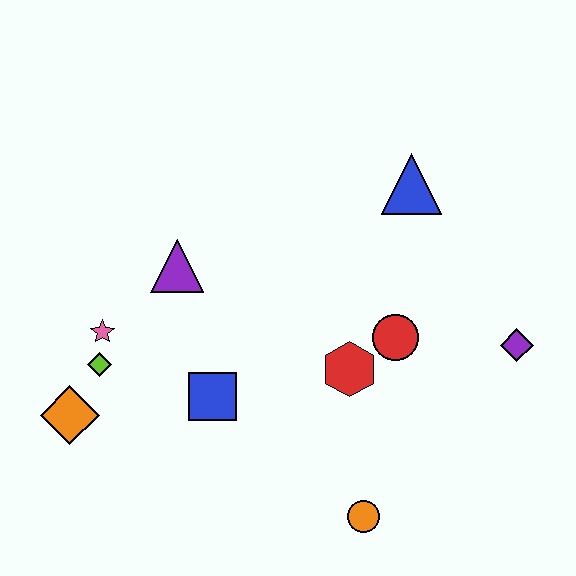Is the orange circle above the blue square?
No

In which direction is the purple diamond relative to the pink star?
The purple diamond is to the right of the pink star.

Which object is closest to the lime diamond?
The pink star is closest to the lime diamond.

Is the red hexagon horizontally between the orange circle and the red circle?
No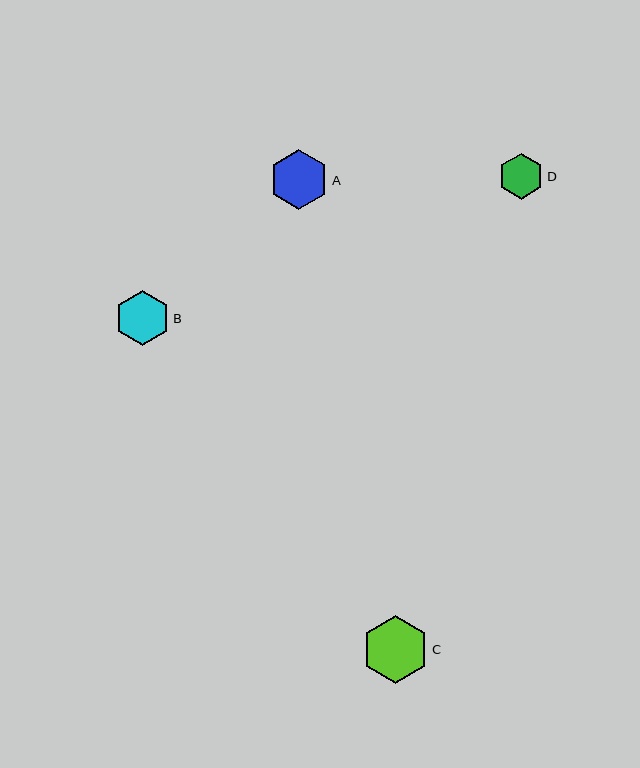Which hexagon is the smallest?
Hexagon D is the smallest with a size of approximately 46 pixels.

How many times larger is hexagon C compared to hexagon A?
Hexagon C is approximately 1.1 times the size of hexagon A.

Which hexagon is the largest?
Hexagon C is the largest with a size of approximately 67 pixels.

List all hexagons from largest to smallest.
From largest to smallest: C, A, B, D.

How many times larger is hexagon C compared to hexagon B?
Hexagon C is approximately 1.2 times the size of hexagon B.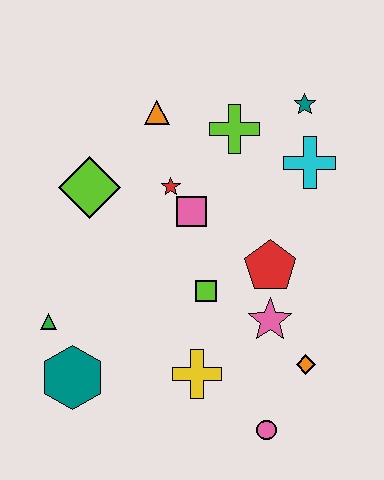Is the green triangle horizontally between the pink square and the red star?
No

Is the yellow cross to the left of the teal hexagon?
No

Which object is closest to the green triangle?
The teal hexagon is closest to the green triangle.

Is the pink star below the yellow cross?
No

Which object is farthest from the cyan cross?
The teal hexagon is farthest from the cyan cross.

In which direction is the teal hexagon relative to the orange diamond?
The teal hexagon is to the left of the orange diamond.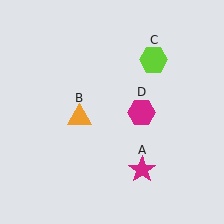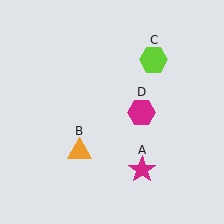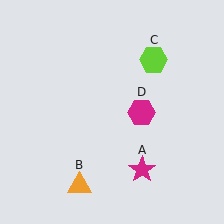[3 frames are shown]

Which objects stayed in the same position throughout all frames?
Magenta star (object A) and lime hexagon (object C) and magenta hexagon (object D) remained stationary.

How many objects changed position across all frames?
1 object changed position: orange triangle (object B).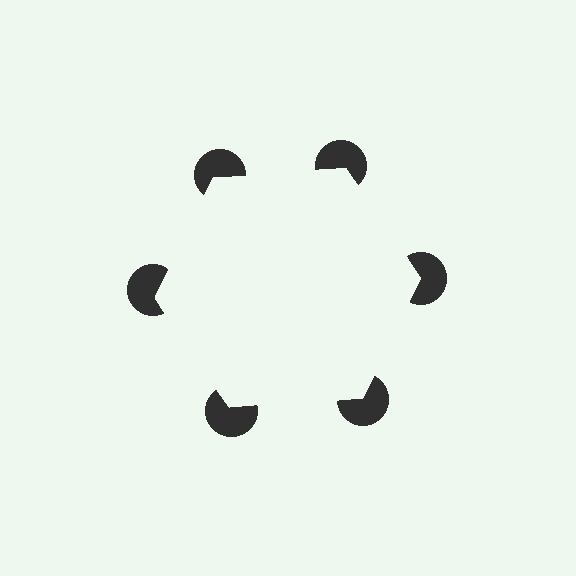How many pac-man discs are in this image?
There are 6 — one at each vertex of the illusory hexagon.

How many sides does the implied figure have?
6 sides.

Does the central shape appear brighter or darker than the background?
It typically appears slightly brighter than the background, even though no actual brightness change is drawn.